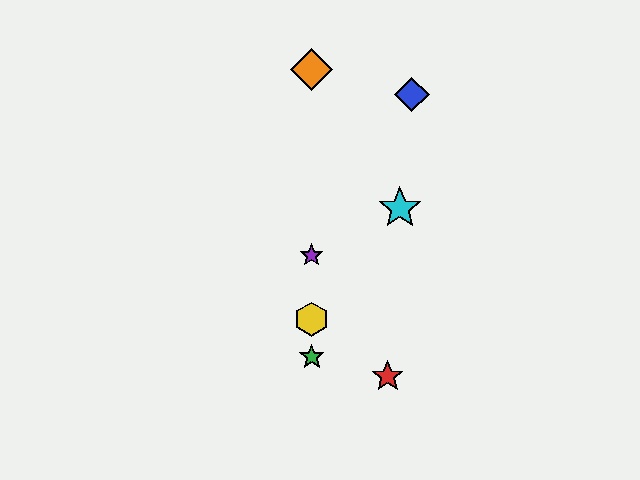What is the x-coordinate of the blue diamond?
The blue diamond is at x≈412.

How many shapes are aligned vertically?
4 shapes (the green star, the yellow hexagon, the purple star, the orange diamond) are aligned vertically.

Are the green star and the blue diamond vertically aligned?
No, the green star is at x≈312 and the blue diamond is at x≈412.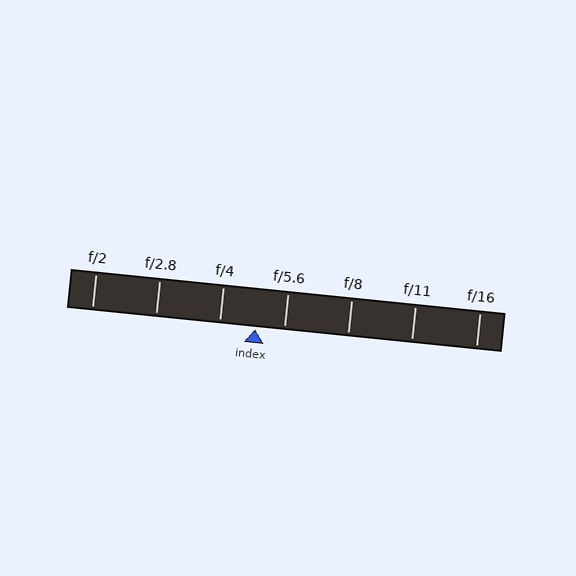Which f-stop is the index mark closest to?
The index mark is closest to f/5.6.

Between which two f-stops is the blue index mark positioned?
The index mark is between f/4 and f/5.6.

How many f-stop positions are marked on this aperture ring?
There are 7 f-stop positions marked.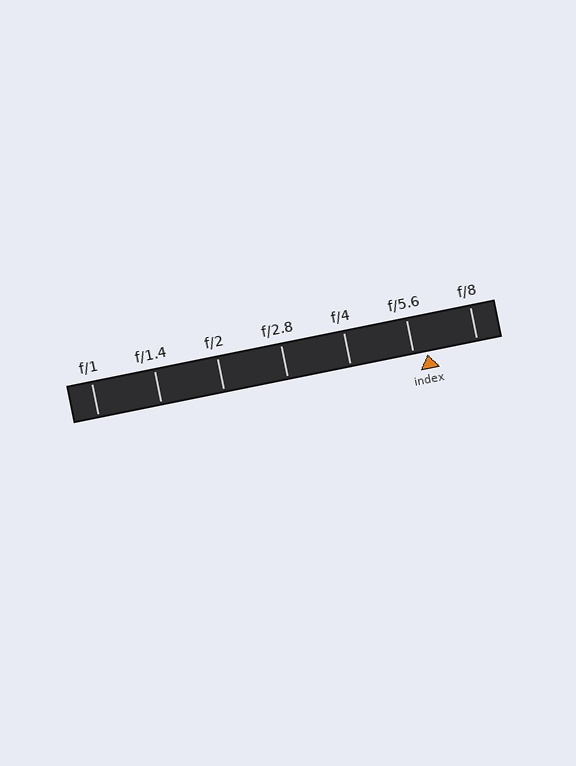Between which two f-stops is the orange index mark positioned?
The index mark is between f/5.6 and f/8.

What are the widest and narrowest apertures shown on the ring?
The widest aperture shown is f/1 and the narrowest is f/8.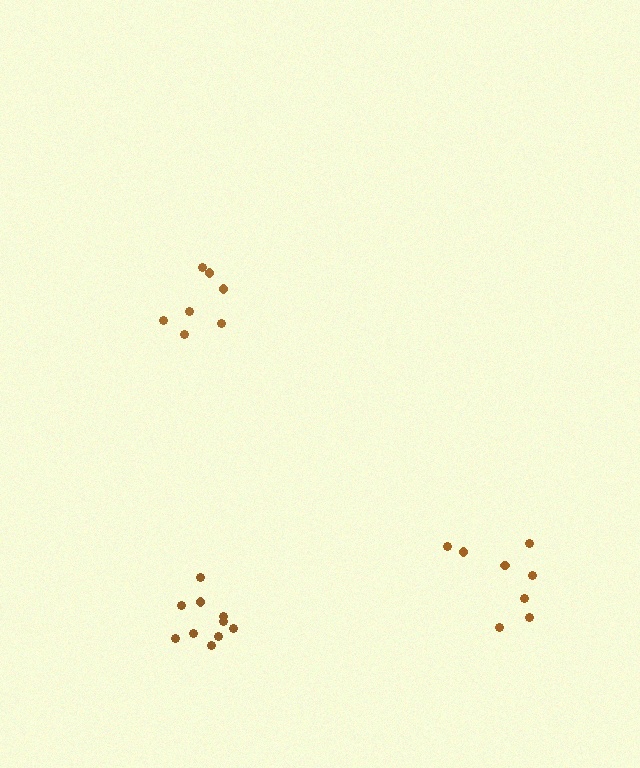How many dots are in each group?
Group 1: 7 dots, Group 2: 10 dots, Group 3: 8 dots (25 total).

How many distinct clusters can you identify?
There are 3 distinct clusters.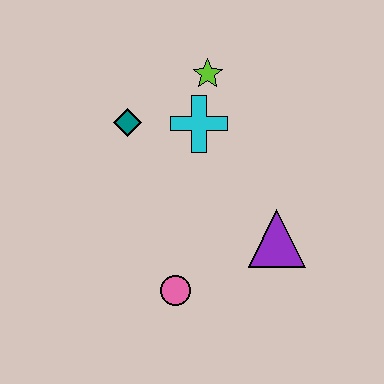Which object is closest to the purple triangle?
The pink circle is closest to the purple triangle.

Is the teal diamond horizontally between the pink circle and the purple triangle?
No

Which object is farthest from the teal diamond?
The purple triangle is farthest from the teal diamond.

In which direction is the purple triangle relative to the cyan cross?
The purple triangle is below the cyan cross.